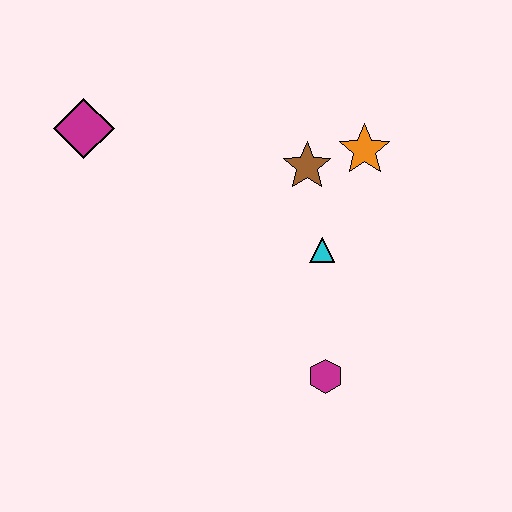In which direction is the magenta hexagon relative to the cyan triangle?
The magenta hexagon is below the cyan triangle.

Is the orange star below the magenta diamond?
Yes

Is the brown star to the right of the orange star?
No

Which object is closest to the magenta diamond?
The brown star is closest to the magenta diamond.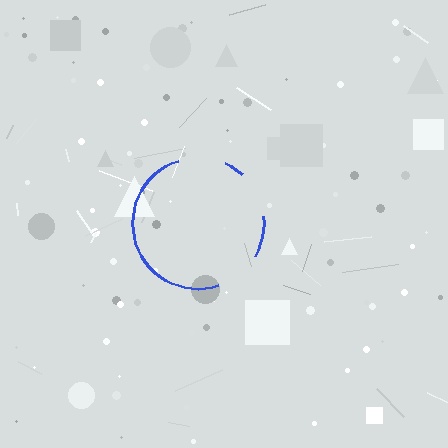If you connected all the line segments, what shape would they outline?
They would outline a circle.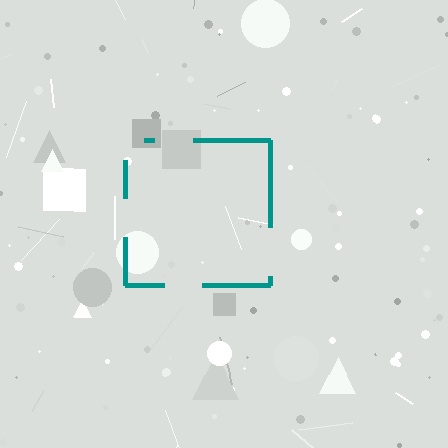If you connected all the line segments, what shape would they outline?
They would outline a square.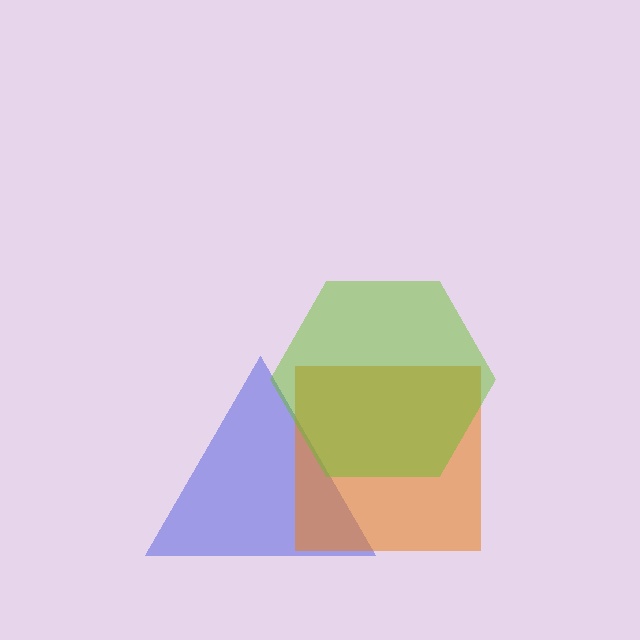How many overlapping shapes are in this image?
There are 3 overlapping shapes in the image.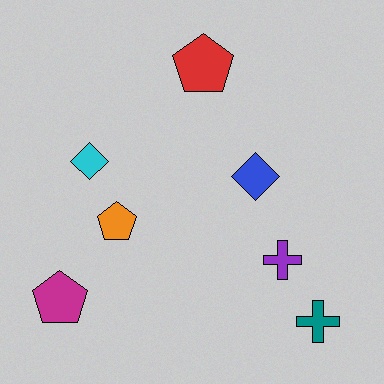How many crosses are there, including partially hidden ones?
There are 2 crosses.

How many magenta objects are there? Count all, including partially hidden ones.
There is 1 magenta object.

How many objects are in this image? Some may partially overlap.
There are 7 objects.